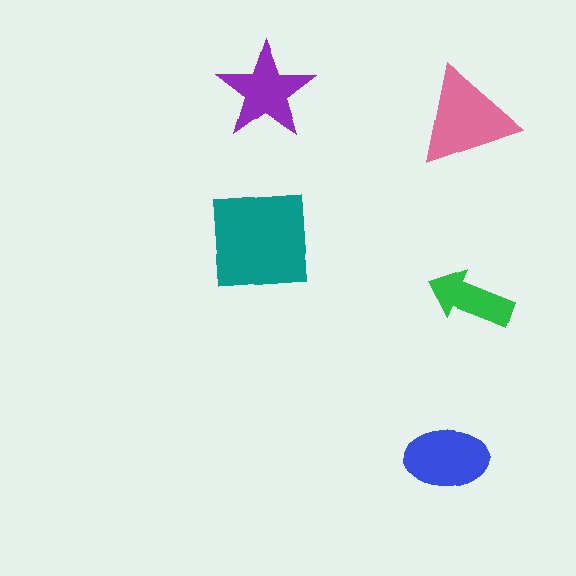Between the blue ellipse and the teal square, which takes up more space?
The teal square.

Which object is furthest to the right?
The green arrow is rightmost.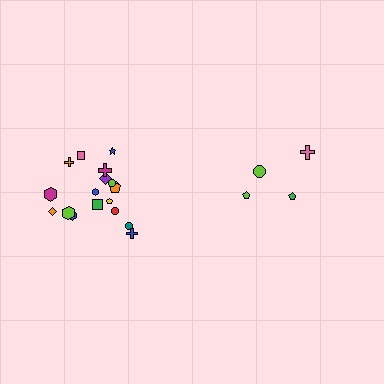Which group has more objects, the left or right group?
The left group.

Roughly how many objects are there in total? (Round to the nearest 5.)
Roughly 20 objects in total.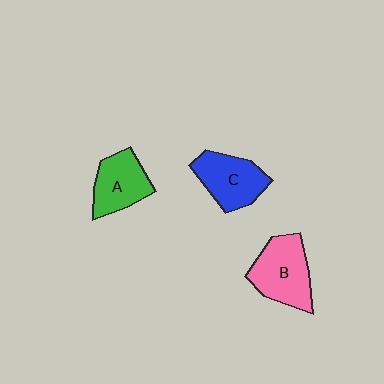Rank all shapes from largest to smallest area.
From largest to smallest: B (pink), C (blue), A (green).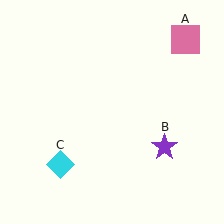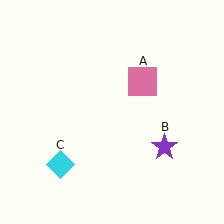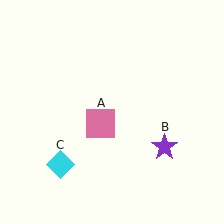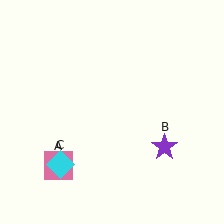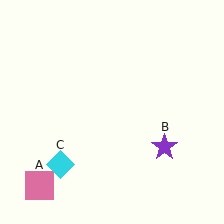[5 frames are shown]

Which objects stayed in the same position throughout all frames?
Purple star (object B) and cyan diamond (object C) remained stationary.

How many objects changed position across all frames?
1 object changed position: pink square (object A).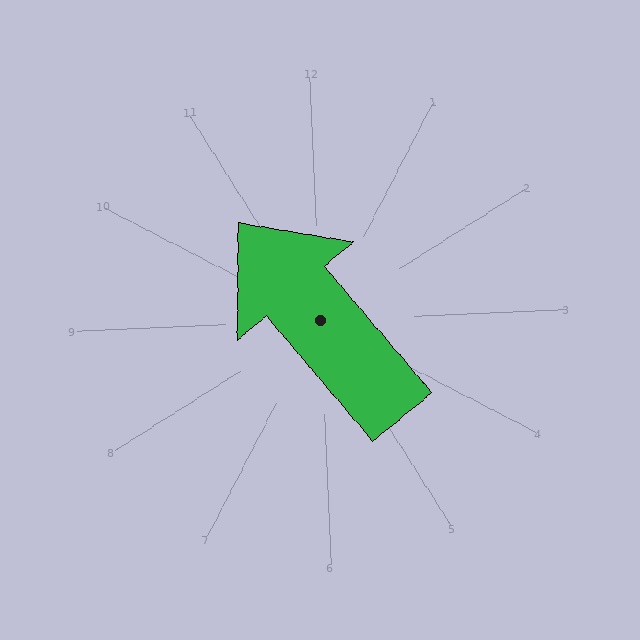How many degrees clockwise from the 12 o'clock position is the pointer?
Approximately 322 degrees.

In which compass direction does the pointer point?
Northwest.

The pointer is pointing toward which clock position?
Roughly 11 o'clock.